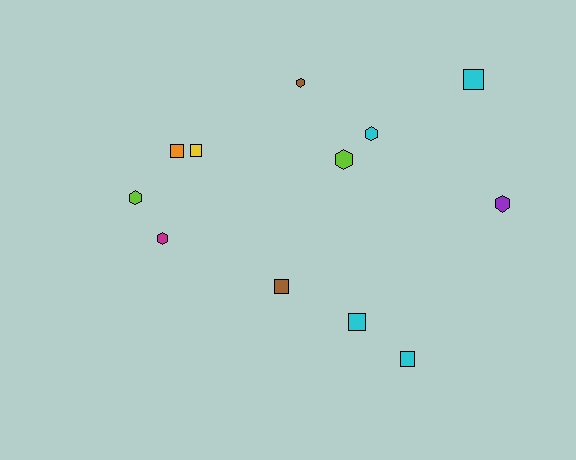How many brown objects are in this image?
There are 2 brown objects.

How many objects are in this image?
There are 12 objects.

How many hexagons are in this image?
There are 6 hexagons.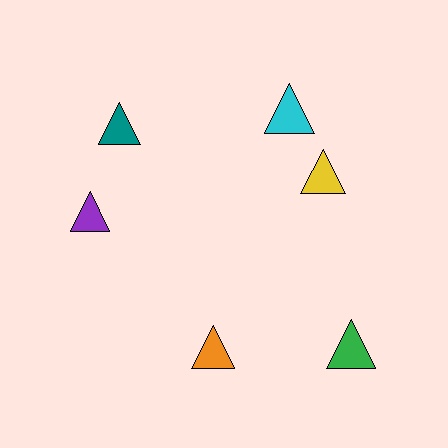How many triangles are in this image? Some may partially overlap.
There are 6 triangles.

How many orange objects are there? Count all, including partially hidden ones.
There is 1 orange object.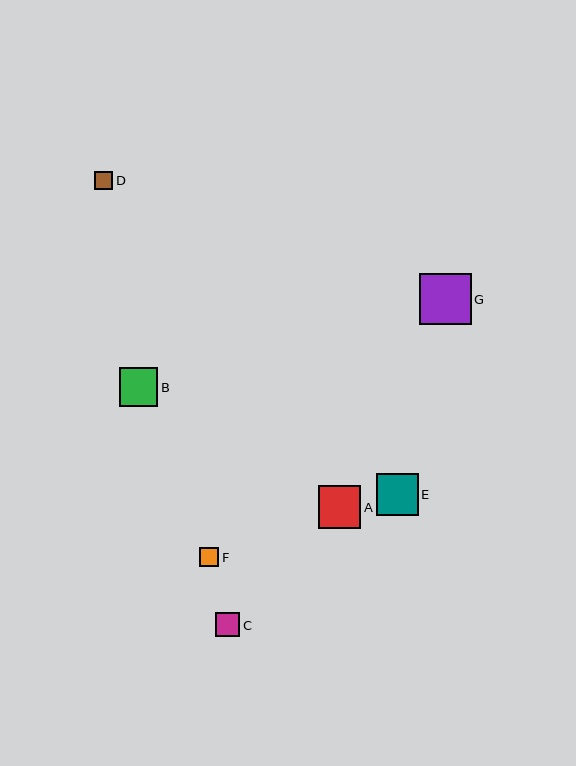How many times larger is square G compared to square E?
Square G is approximately 1.2 times the size of square E.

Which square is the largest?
Square G is the largest with a size of approximately 51 pixels.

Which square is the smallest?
Square D is the smallest with a size of approximately 18 pixels.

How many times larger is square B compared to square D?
Square B is approximately 2.2 times the size of square D.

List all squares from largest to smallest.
From largest to smallest: G, A, E, B, C, F, D.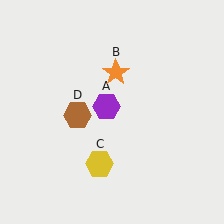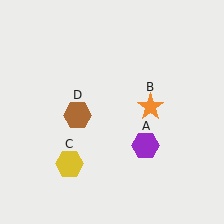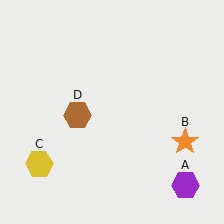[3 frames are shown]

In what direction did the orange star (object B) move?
The orange star (object B) moved down and to the right.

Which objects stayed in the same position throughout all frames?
Brown hexagon (object D) remained stationary.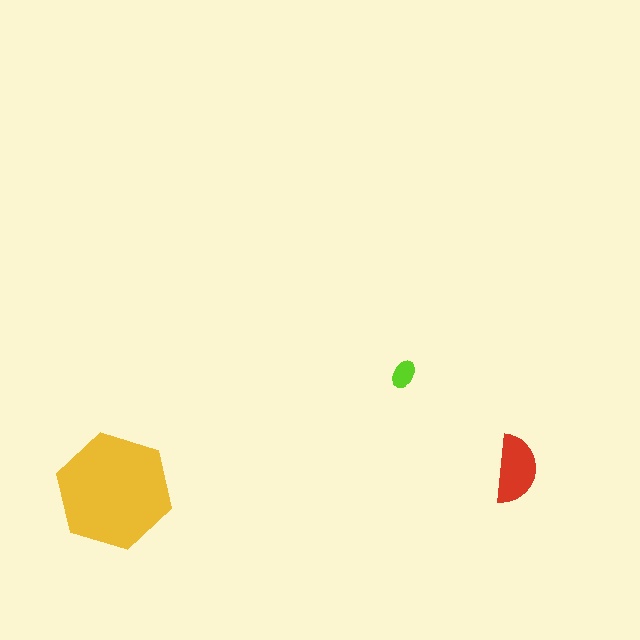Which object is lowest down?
The yellow hexagon is bottommost.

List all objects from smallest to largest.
The lime ellipse, the red semicircle, the yellow hexagon.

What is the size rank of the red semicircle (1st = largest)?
2nd.